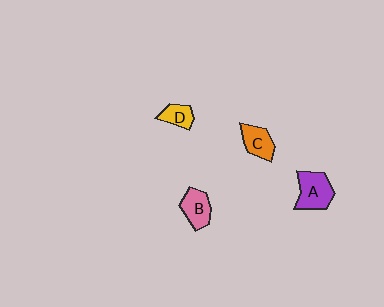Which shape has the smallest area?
Shape D (yellow).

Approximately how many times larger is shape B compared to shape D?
Approximately 1.5 times.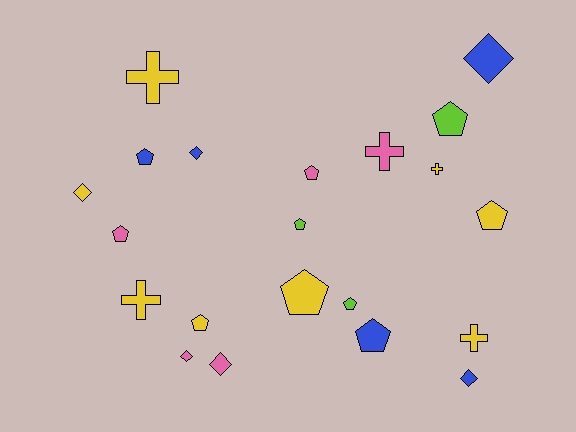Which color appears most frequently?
Yellow, with 8 objects.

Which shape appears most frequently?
Pentagon, with 10 objects.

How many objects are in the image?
There are 21 objects.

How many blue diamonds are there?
There are 3 blue diamonds.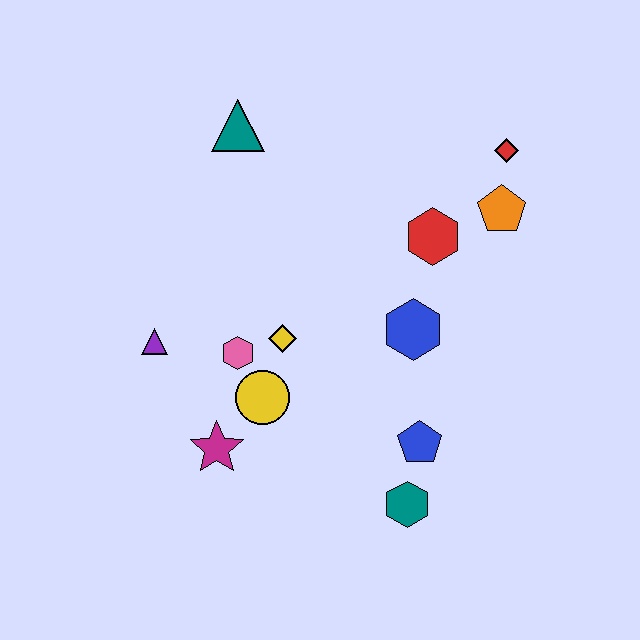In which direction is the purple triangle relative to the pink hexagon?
The purple triangle is to the left of the pink hexagon.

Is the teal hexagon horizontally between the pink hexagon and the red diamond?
Yes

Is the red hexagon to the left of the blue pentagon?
No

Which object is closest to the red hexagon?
The orange pentagon is closest to the red hexagon.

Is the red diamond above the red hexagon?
Yes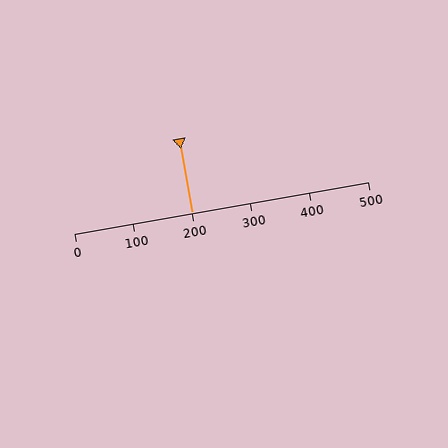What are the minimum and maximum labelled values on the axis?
The axis runs from 0 to 500.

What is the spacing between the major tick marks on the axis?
The major ticks are spaced 100 apart.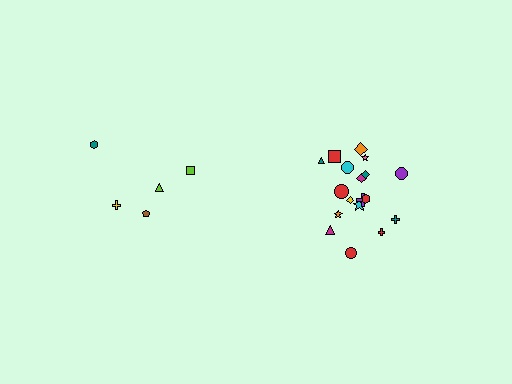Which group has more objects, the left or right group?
The right group.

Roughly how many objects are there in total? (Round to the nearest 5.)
Roughly 25 objects in total.